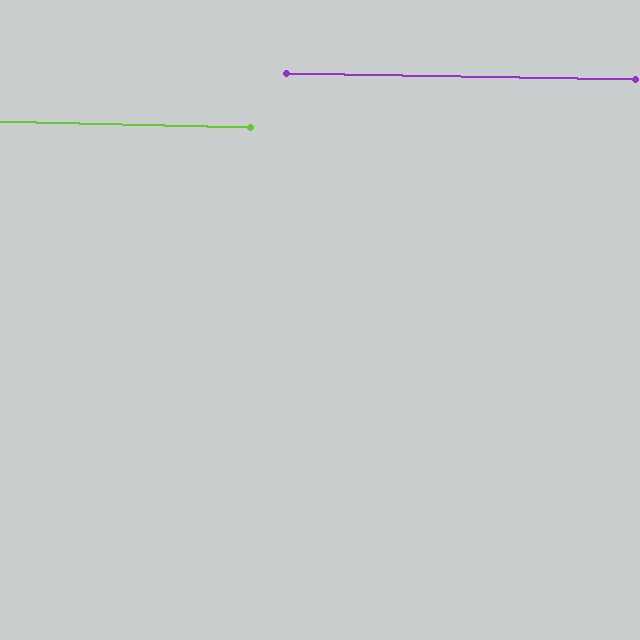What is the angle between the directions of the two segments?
Approximately 1 degree.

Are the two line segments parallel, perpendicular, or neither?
Parallel — their directions differ by only 0.5°.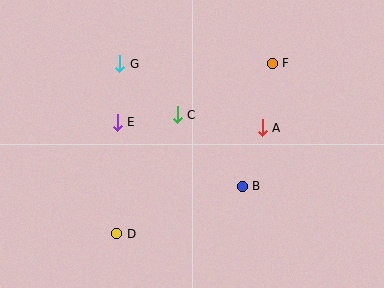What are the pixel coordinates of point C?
Point C is at (177, 115).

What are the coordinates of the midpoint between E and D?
The midpoint between E and D is at (117, 178).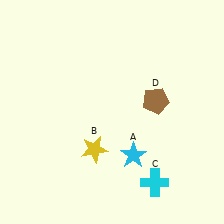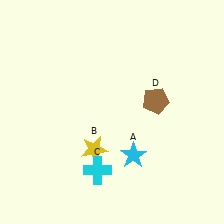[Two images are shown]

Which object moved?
The cyan cross (C) moved left.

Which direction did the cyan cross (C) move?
The cyan cross (C) moved left.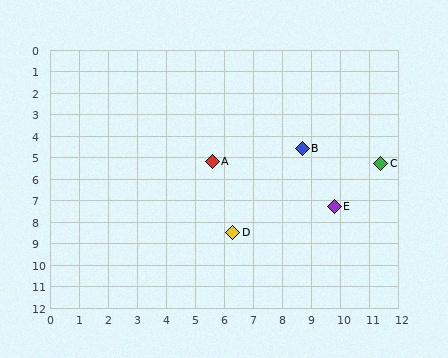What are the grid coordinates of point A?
Point A is at approximately (5.6, 5.2).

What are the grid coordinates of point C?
Point C is at approximately (11.4, 5.3).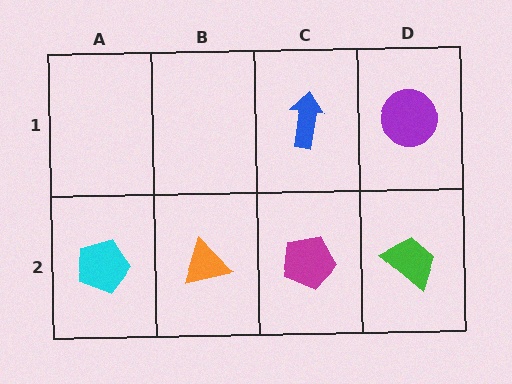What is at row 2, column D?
A green trapezoid.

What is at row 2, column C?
A magenta pentagon.